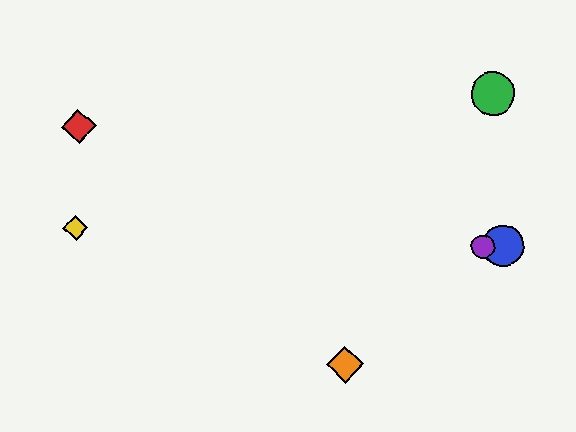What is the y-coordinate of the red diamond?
The red diamond is at y≈126.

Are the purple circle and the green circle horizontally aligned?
No, the purple circle is at y≈247 and the green circle is at y≈94.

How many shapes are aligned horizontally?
2 shapes (the blue circle, the purple circle) are aligned horizontally.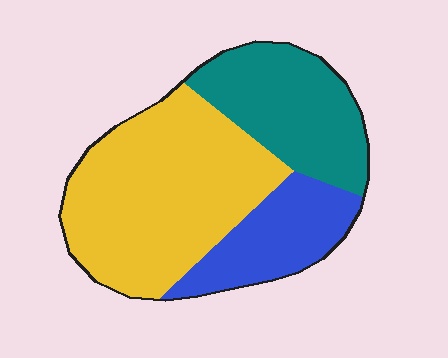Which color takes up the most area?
Yellow, at roughly 50%.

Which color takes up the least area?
Blue, at roughly 20%.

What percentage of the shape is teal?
Teal covers 28% of the shape.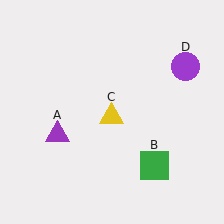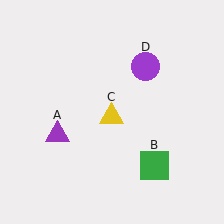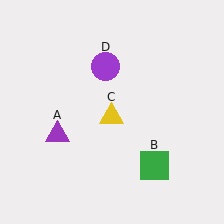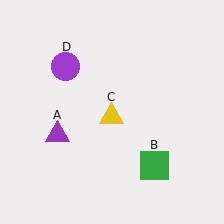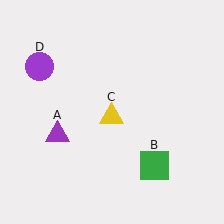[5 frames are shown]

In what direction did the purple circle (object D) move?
The purple circle (object D) moved left.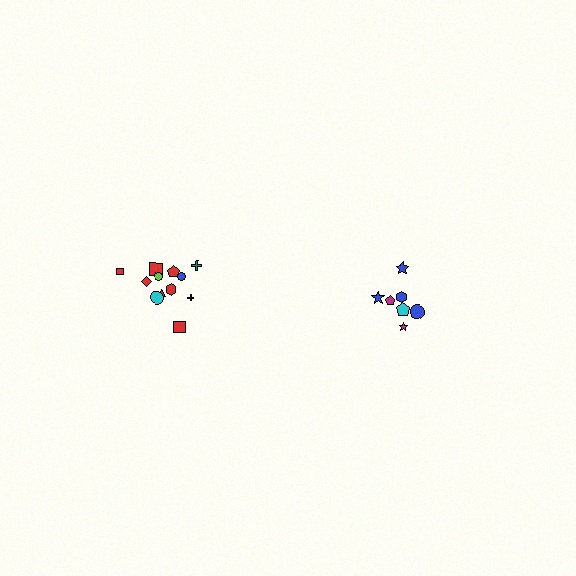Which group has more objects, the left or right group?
The left group.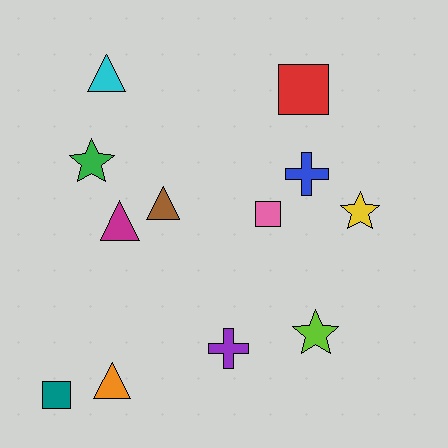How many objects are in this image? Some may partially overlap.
There are 12 objects.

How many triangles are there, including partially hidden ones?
There are 4 triangles.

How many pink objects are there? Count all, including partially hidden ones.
There is 1 pink object.